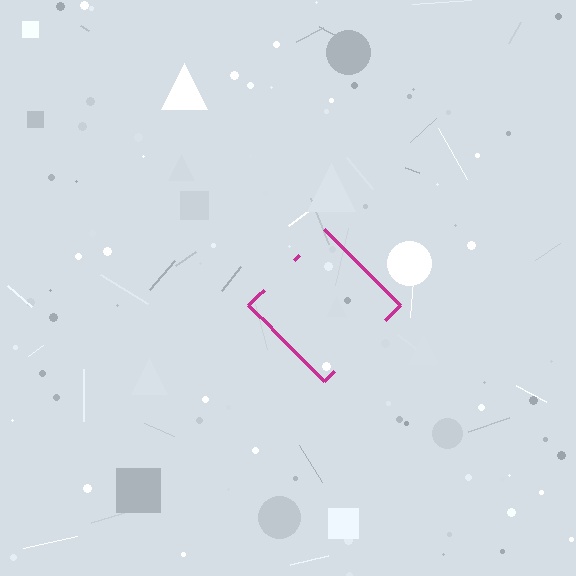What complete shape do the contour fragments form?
The contour fragments form a diamond.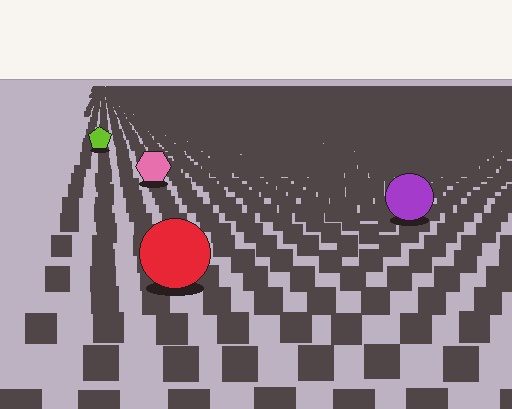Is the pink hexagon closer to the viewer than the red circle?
No. The red circle is closer — you can tell from the texture gradient: the ground texture is coarser near it.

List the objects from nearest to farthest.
From nearest to farthest: the red circle, the purple circle, the pink hexagon, the lime pentagon.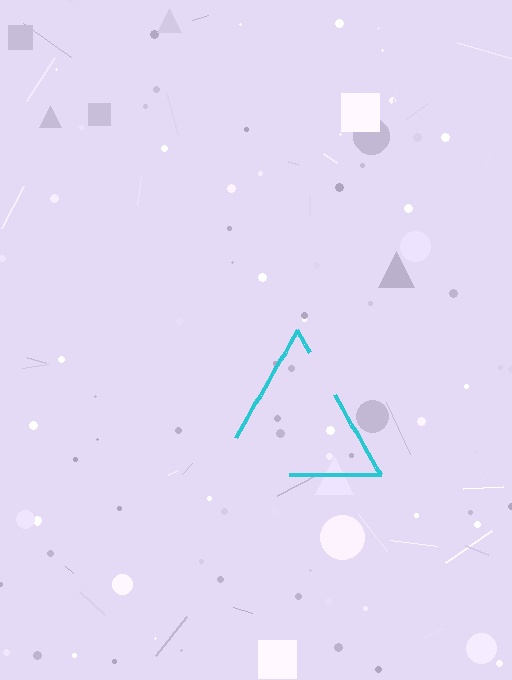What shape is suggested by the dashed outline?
The dashed outline suggests a triangle.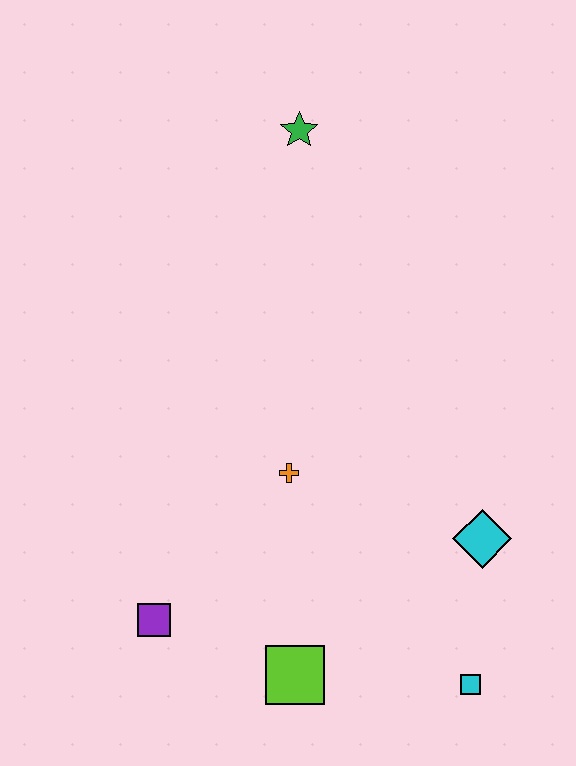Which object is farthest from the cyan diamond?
The green star is farthest from the cyan diamond.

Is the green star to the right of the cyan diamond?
No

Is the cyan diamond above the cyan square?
Yes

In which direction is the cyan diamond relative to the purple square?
The cyan diamond is to the right of the purple square.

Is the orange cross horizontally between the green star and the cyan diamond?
No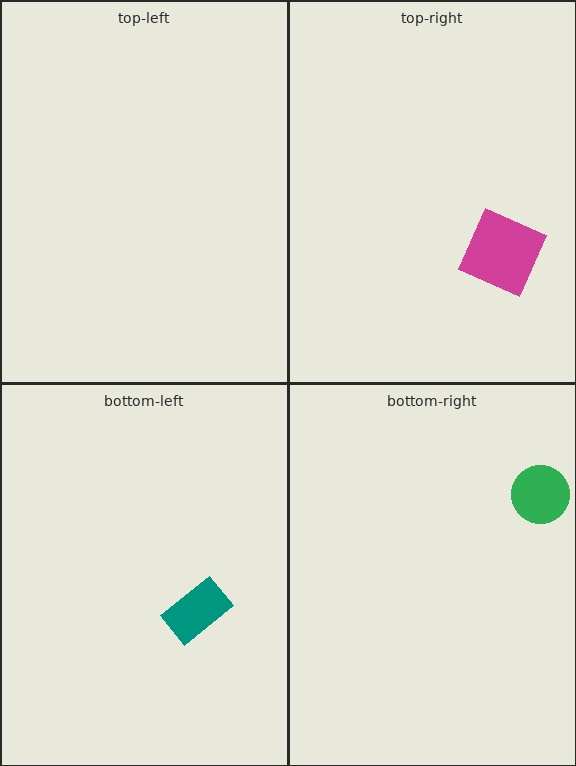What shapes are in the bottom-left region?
The teal rectangle.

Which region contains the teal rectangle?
The bottom-left region.